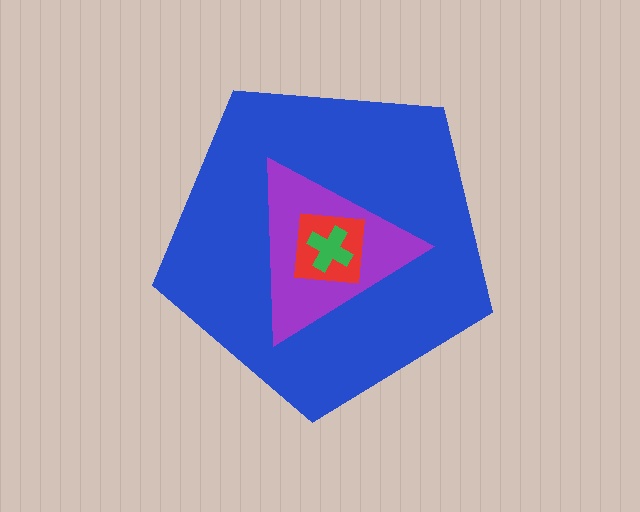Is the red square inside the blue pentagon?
Yes.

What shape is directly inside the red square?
The green cross.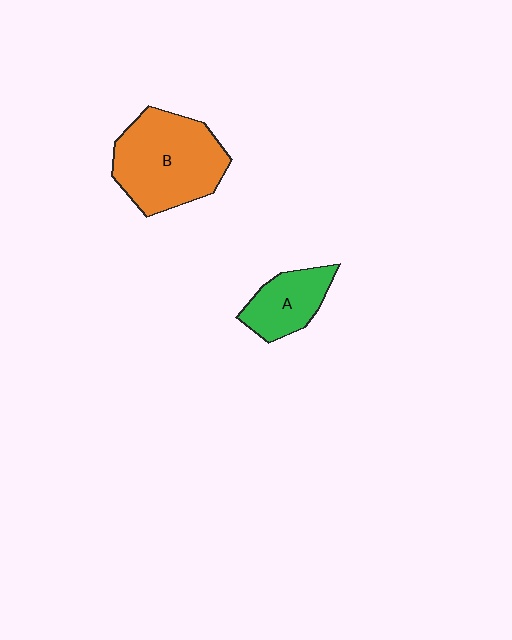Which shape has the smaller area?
Shape A (green).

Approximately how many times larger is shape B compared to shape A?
Approximately 2.0 times.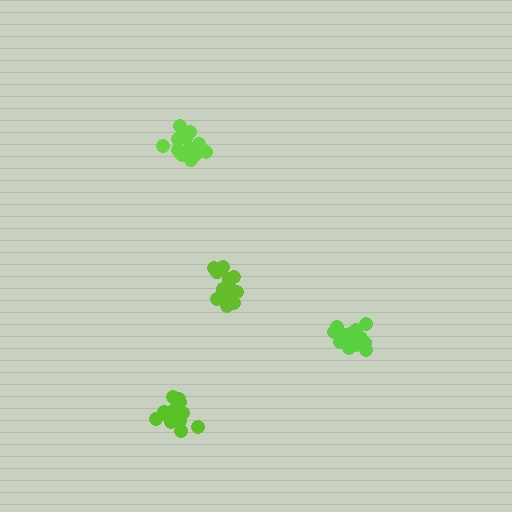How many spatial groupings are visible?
There are 4 spatial groupings.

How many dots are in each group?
Group 1: 15 dots, Group 2: 14 dots, Group 3: 17 dots, Group 4: 18 dots (64 total).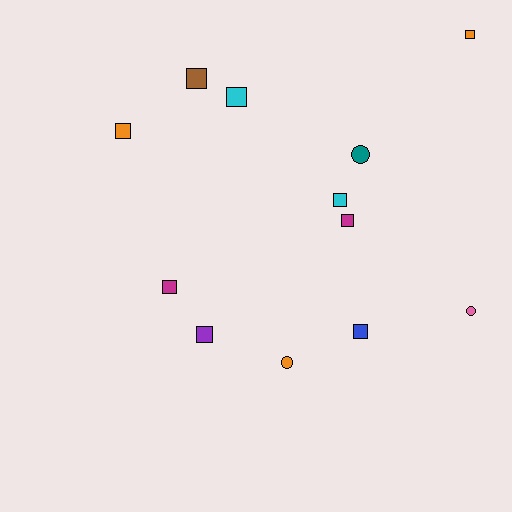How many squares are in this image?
There are 9 squares.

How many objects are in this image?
There are 12 objects.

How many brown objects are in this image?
There is 1 brown object.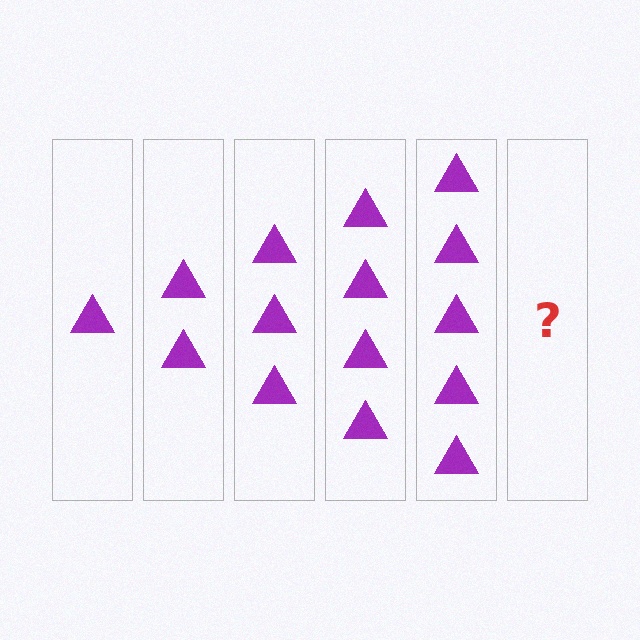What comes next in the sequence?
The next element should be 6 triangles.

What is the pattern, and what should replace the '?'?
The pattern is that each step adds one more triangle. The '?' should be 6 triangles.